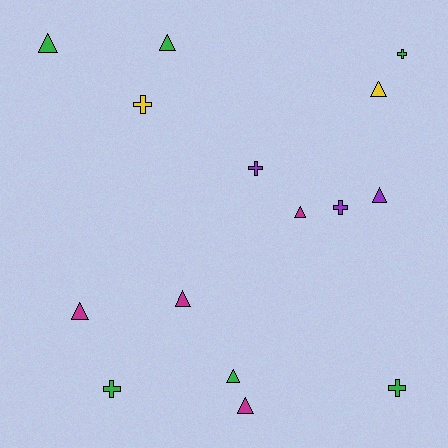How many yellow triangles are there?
There is 1 yellow triangle.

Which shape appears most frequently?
Triangle, with 9 objects.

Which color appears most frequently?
Green, with 6 objects.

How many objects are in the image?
There are 15 objects.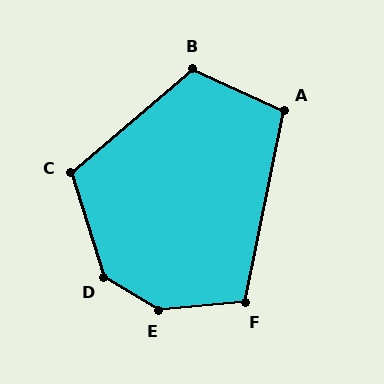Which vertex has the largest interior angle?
E, at approximately 144 degrees.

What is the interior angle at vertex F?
Approximately 107 degrees (obtuse).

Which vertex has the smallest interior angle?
A, at approximately 103 degrees.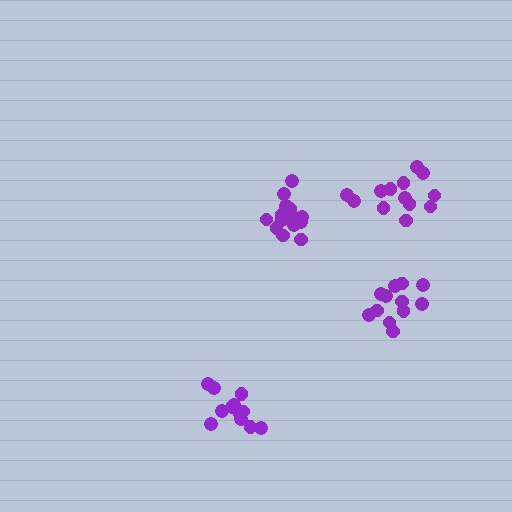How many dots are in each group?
Group 1: 17 dots, Group 2: 12 dots, Group 3: 12 dots, Group 4: 13 dots (54 total).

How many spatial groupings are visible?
There are 4 spatial groupings.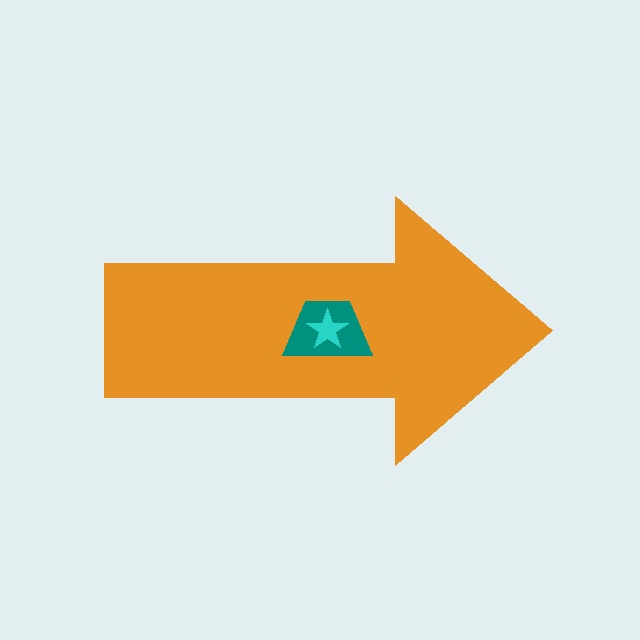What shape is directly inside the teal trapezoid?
The cyan star.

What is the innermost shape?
The cyan star.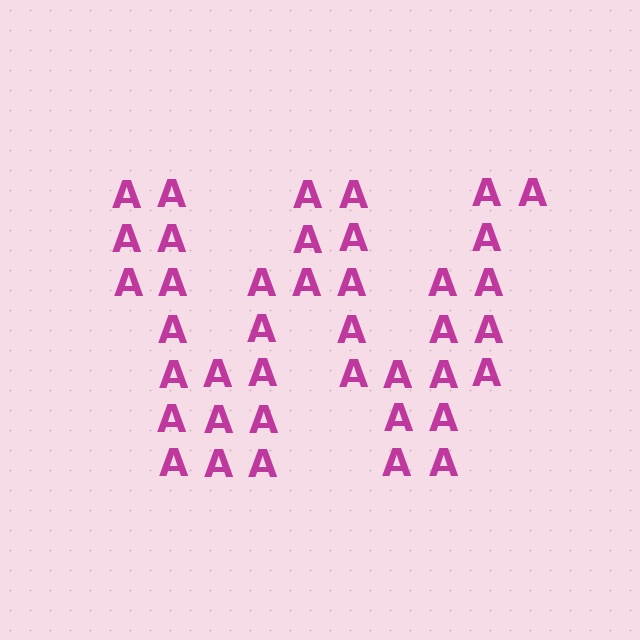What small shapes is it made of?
It is made of small letter A's.